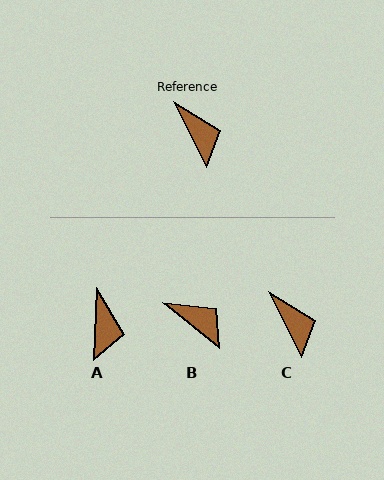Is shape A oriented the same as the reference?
No, it is off by about 28 degrees.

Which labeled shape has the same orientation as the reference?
C.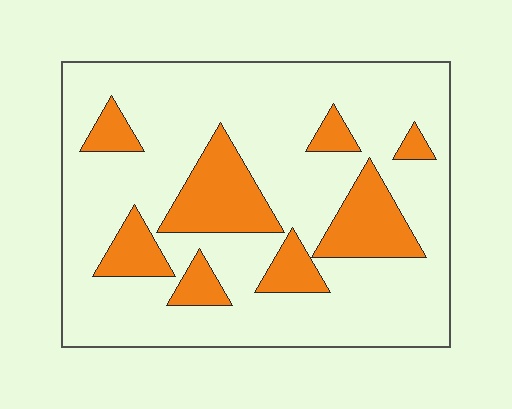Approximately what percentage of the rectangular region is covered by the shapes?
Approximately 20%.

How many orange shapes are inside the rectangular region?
8.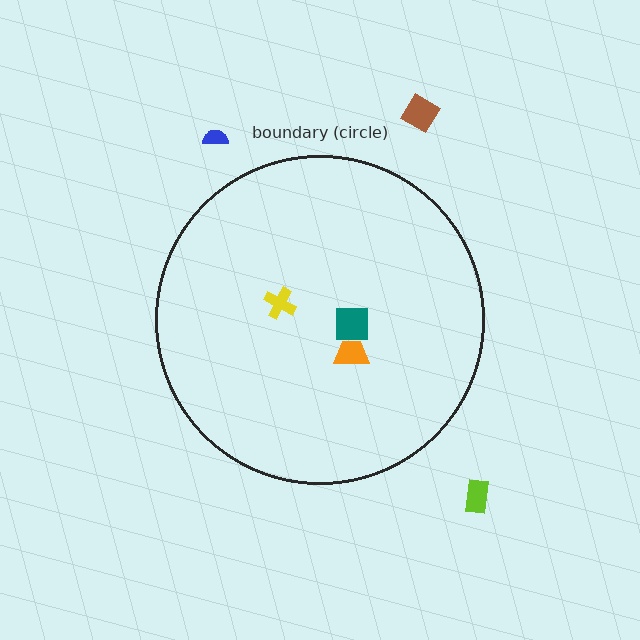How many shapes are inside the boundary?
3 inside, 3 outside.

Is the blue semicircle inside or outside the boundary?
Outside.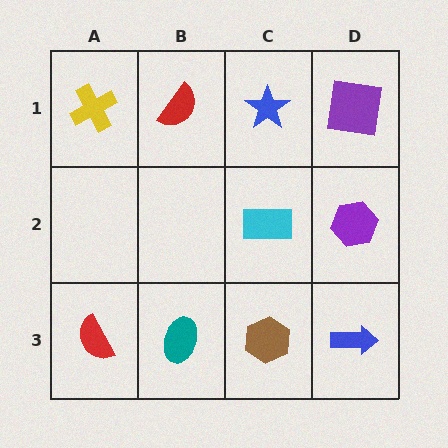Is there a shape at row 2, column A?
No, that cell is empty.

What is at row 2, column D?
A purple hexagon.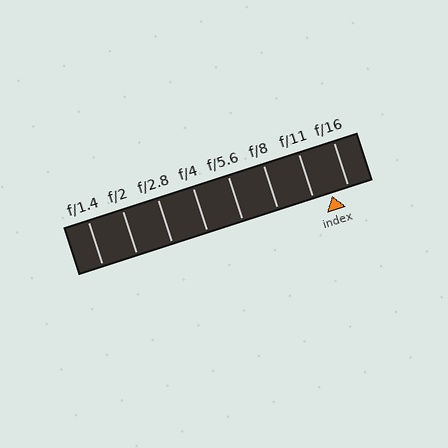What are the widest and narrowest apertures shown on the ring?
The widest aperture shown is f/1.4 and the narrowest is f/16.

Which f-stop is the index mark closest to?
The index mark is closest to f/16.